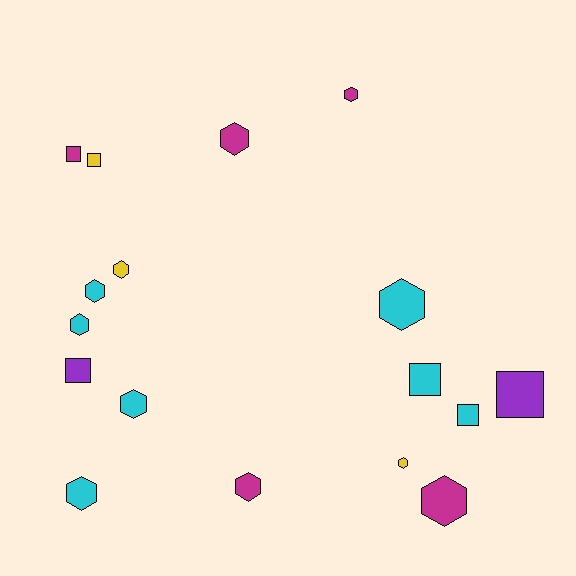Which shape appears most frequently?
Hexagon, with 11 objects.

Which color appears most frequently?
Cyan, with 7 objects.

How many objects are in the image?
There are 17 objects.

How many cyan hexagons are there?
There are 5 cyan hexagons.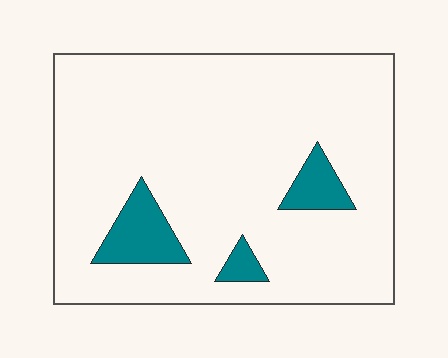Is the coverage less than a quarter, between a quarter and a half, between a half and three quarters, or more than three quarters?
Less than a quarter.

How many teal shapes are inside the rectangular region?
3.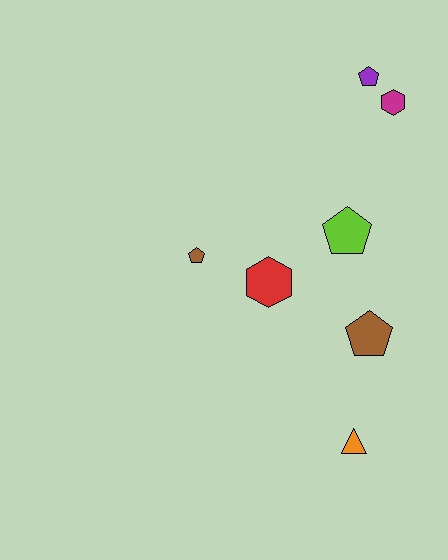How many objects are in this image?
There are 7 objects.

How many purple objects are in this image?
There is 1 purple object.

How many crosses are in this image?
There are no crosses.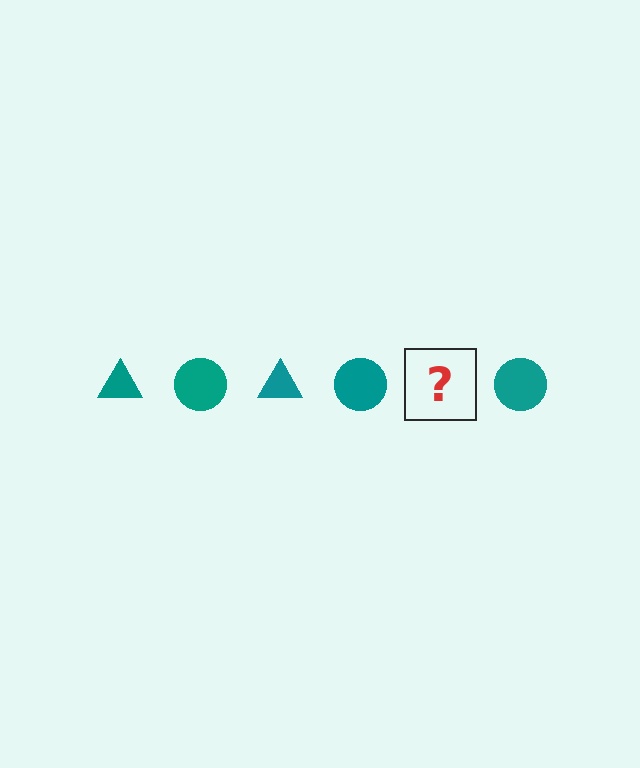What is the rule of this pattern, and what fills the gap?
The rule is that the pattern cycles through triangle, circle shapes in teal. The gap should be filled with a teal triangle.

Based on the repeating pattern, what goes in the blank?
The blank should be a teal triangle.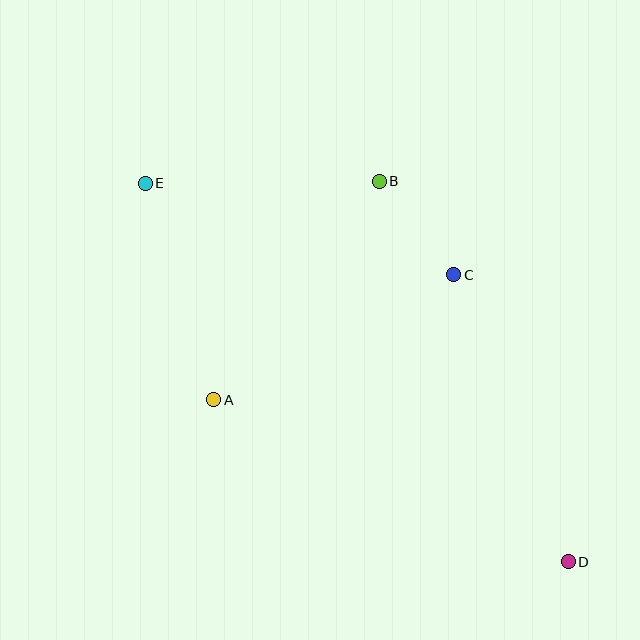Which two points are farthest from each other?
Points D and E are farthest from each other.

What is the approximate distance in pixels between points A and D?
The distance between A and D is approximately 390 pixels.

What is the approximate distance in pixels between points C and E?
The distance between C and E is approximately 322 pixels.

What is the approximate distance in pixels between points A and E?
The distance between A and E is approximately 227 pixels.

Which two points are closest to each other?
Points B and C are closest to each other.